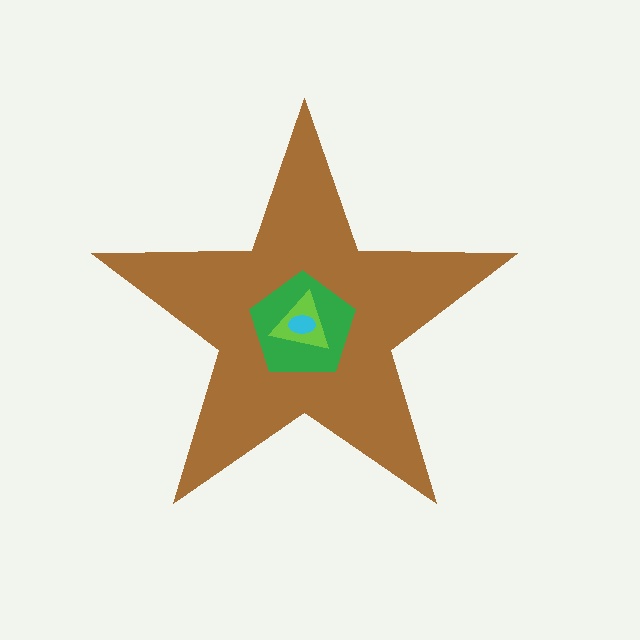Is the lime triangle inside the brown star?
Yes.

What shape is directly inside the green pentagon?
The lime triangle.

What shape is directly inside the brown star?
The green pentagon.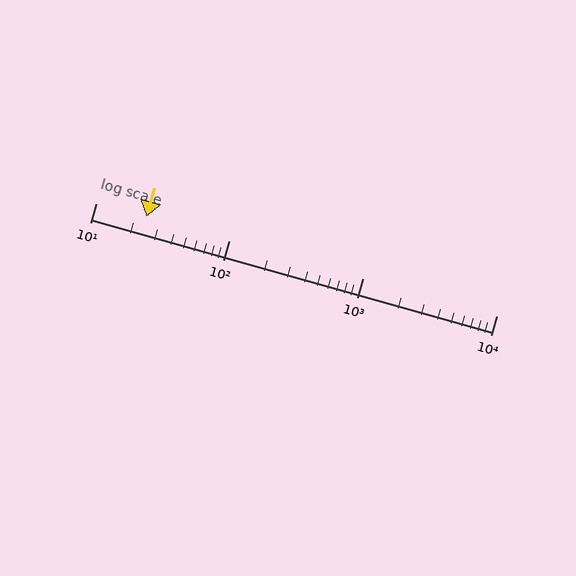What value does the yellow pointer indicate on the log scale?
The pointer indicates approximately 24.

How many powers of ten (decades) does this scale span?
The scale spans 3 decades, from 10 to 10000.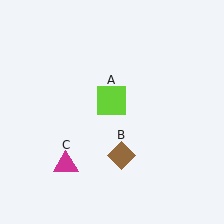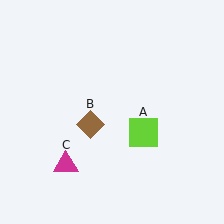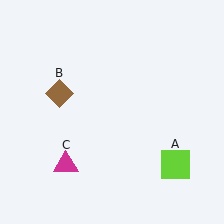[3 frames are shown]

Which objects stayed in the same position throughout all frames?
Magenta triangle (object C) remained stationary.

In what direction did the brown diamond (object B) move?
The brown diamond (object B) moved up and to the left.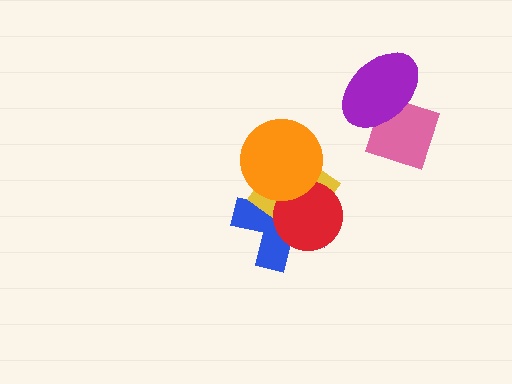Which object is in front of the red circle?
The orange circle is in front of the red circle.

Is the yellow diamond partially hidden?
Yes, it is partially covered by another shape.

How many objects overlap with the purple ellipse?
1 object overlaps with the purple ellipse.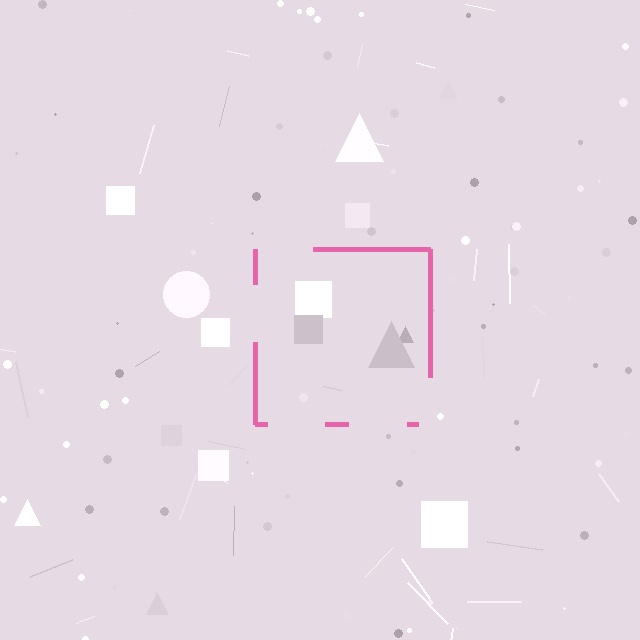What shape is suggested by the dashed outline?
The dashed outline suggests a square.